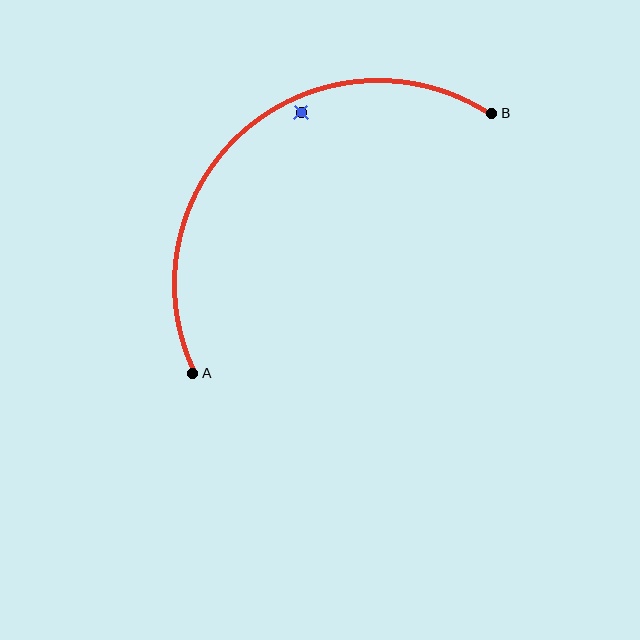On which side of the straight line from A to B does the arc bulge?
The arc bulges above and to the left of the straight line connecting A and B.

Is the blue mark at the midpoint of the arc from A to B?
No — the blue mark does not lie on the arc at all. It sits slightly inside the curve.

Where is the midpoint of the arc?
The arc midpoint is the point on the curve farthest from the straight line joining A and B. It sits above and to the left of that line.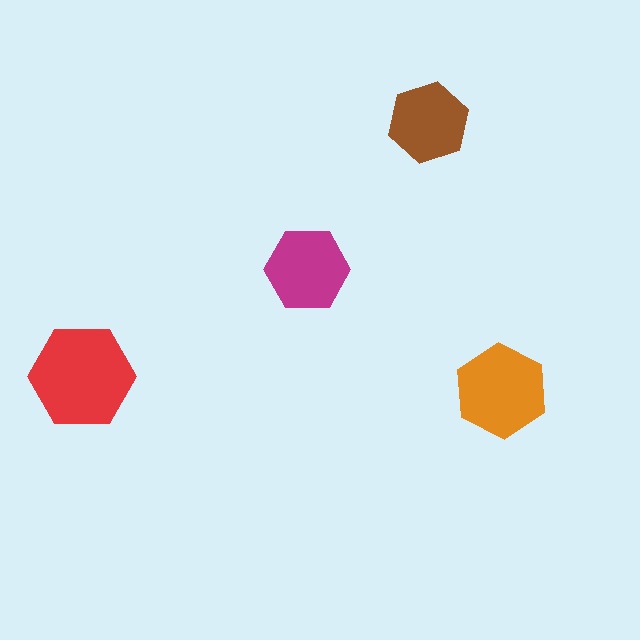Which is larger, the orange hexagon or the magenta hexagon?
The orange one.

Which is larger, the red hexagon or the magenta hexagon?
The red one.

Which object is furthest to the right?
The orange hexagon is rightmost.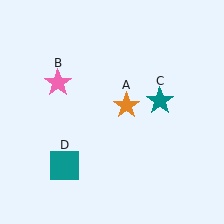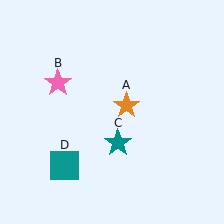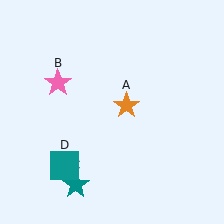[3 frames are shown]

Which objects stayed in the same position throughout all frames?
Orange star (object A) and pink star (object B) and teal square (object D) remained stationary.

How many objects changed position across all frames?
1 object changed position: teal star (object C).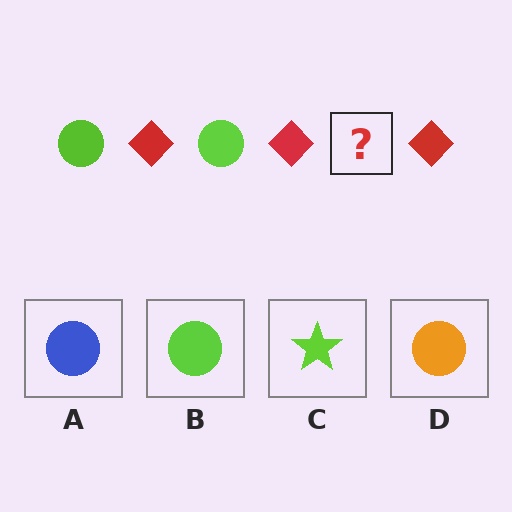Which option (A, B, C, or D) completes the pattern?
B.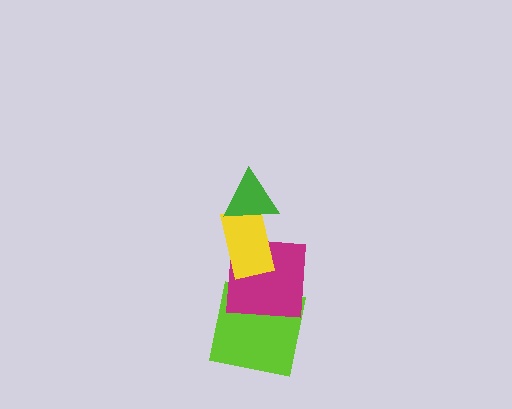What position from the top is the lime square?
The lime square is 4th from the top.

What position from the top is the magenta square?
The magenta square is 3rd from the top.